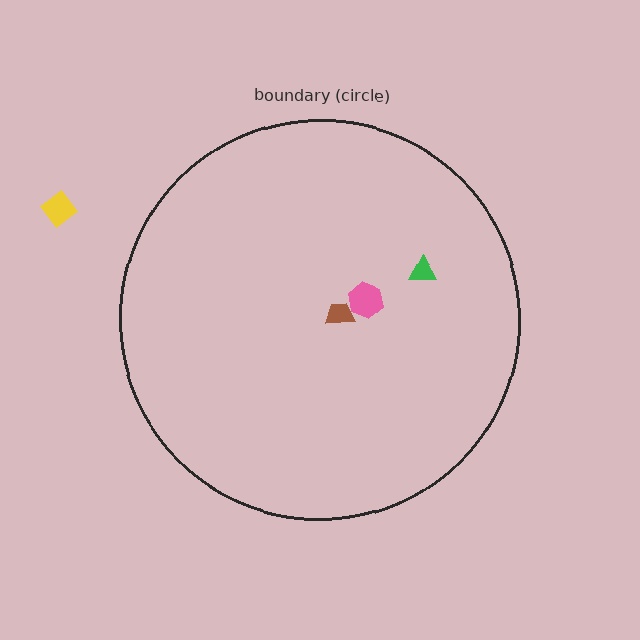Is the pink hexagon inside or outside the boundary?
Inside.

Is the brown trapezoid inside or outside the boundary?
Inside.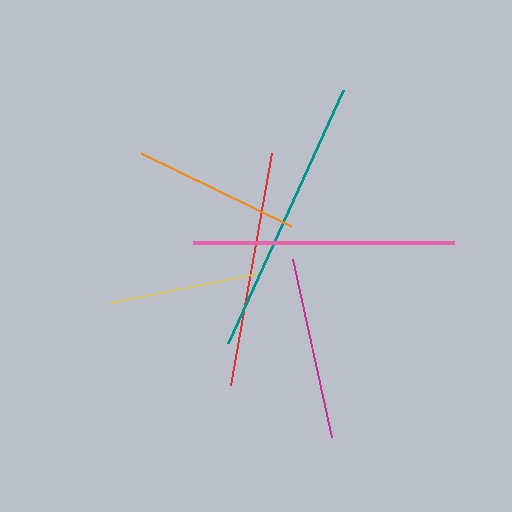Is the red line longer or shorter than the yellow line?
The red line is longer than the yellow line.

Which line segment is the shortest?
The yellow line is the shortest at approximately 149 pixels.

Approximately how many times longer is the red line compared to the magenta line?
The red line is approximately 1.3 times the length of the magenta line.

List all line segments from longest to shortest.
From longest to shortest: teal, pink, red, magenta, orange, yellow.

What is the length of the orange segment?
The orange segment is approximately 168 pixels long.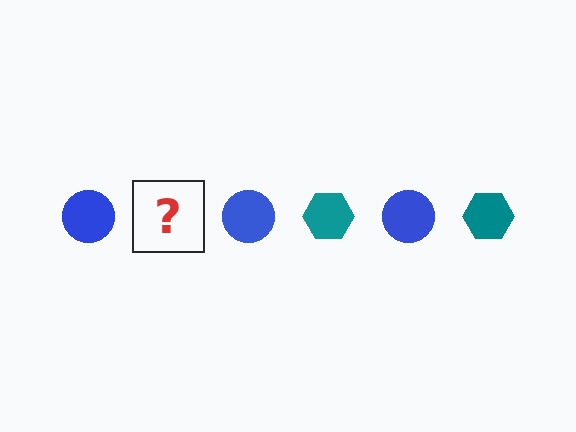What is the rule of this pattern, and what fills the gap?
The rule is that the pattern alternates between blue circle and teal hexagon. The gap should be filled with a teal hexagon.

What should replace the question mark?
The question mark should be replaced with a teal hexagon.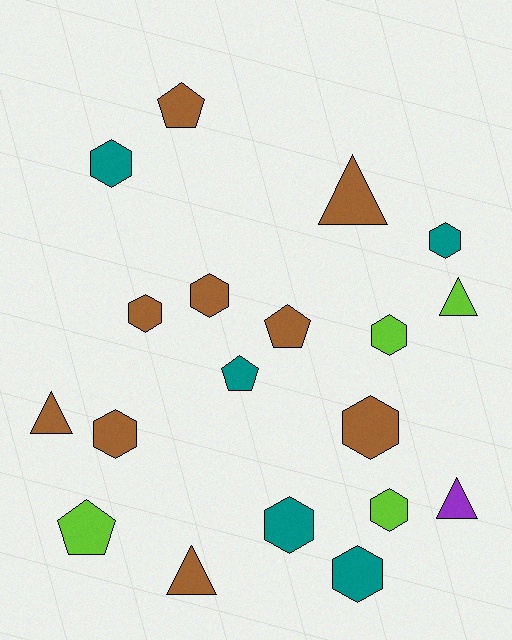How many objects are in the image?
There are 19 objects.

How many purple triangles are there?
There is 1 purple triangle.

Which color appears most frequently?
Brown, with 9 objects.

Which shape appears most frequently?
Hexagon, with 10 objects.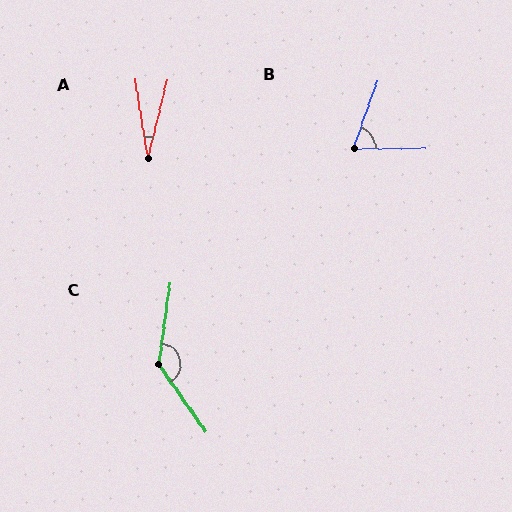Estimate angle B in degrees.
Approximately 71 degrees.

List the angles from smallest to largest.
A (23°), B (71°), C (137°).